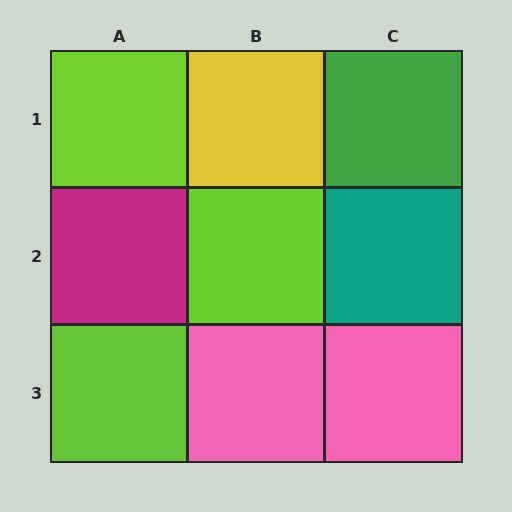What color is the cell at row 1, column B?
Yellow.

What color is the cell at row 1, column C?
Green.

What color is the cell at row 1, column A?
Lime.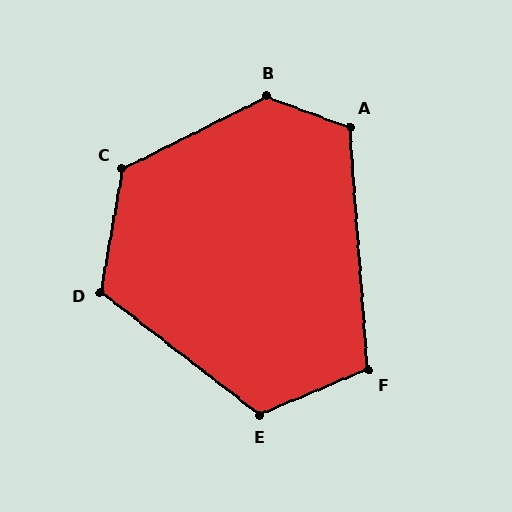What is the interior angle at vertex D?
Approximately 118 degrees (obtuse).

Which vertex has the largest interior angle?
B, at approximately 134 degrees.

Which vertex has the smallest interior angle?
F, at approximately 109 degrees.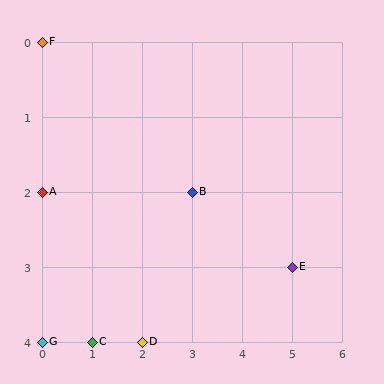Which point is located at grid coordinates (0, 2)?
Point A is at (0, 2).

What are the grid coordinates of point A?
Point A is at grid coordinates (0, 2).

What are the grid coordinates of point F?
Point F is at grid coordinates (0, 0).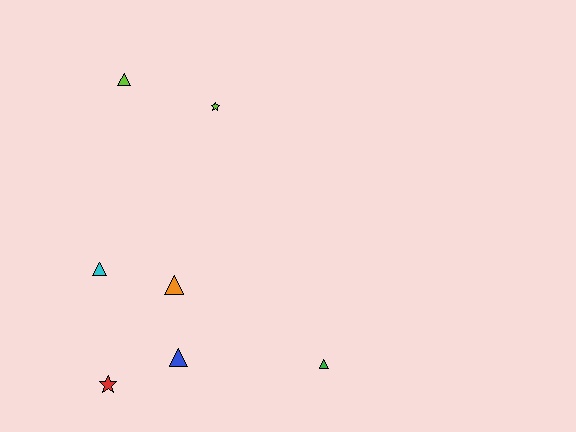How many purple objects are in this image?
There are no purple objects.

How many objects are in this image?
There are 7 objects.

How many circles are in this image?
There are no circles.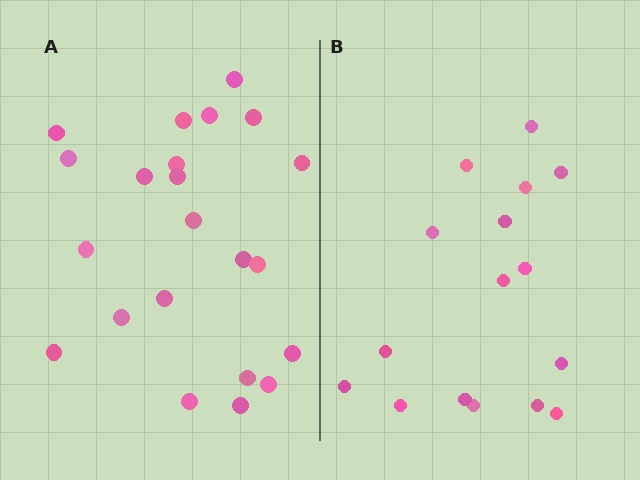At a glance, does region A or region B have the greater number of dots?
Region A (the left region) has more dots.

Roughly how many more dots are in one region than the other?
Region A has about 6 more dots than region B.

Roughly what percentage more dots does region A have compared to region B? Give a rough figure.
About 40% more.